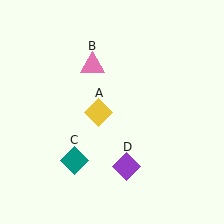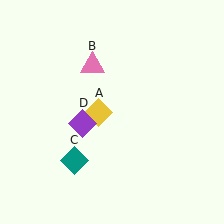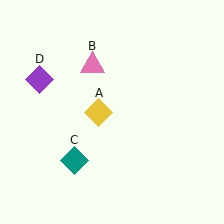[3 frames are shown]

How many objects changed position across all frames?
1 object changed position: purple diamond (object D).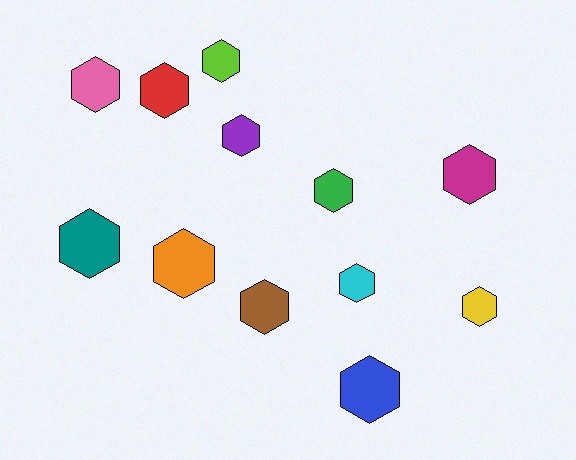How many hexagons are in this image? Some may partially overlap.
There are 12 hexagons.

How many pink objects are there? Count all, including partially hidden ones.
There is 1 pink object.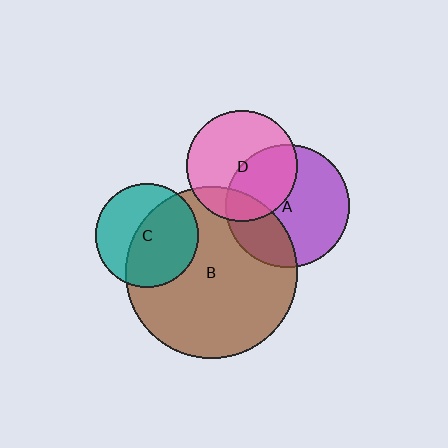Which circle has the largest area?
Circle B (brown).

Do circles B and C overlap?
Yes.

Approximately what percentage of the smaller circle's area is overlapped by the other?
Approximately 60%.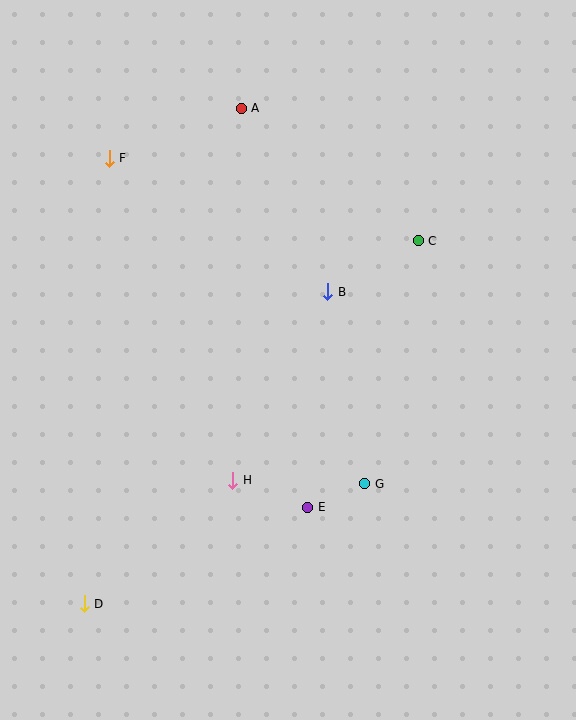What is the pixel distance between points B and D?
The distance between B and D is 396 pixels.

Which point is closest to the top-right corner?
Point C is closest to the top-right corner.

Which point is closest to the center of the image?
Point B at (328, 292) is closest to the center.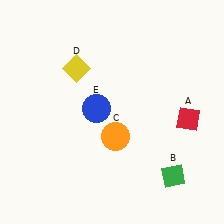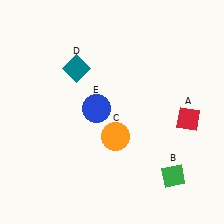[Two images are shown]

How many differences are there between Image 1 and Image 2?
There is 1 difference between the two images.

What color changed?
The diamond (D) changed from yellow in Image 1 to teal in Image 2.